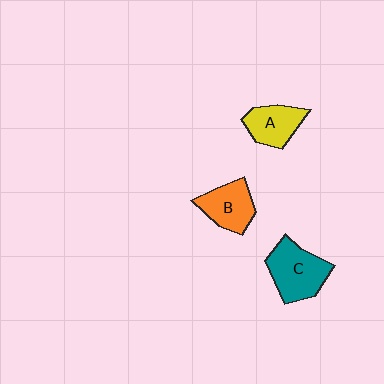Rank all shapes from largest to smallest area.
From largest to smallest: C (teal), B (orange), A (yellow).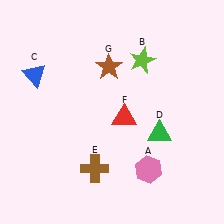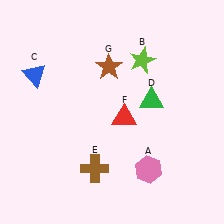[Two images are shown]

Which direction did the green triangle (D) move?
The green triangle (D) moved up.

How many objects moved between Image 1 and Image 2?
1 object moved between the two images.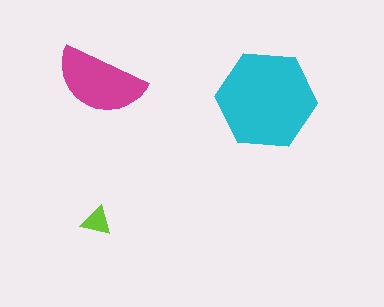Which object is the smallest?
The lime triangle.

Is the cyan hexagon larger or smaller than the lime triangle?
Larger.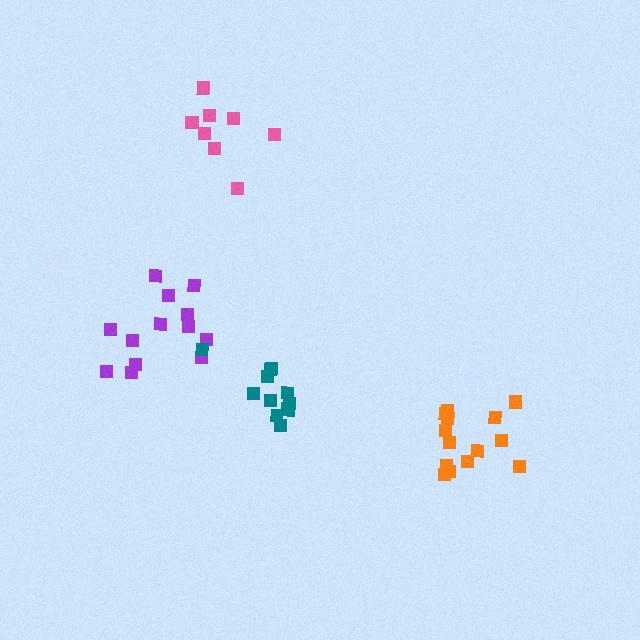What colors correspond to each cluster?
The clusters are colored: purple, pink, orange, teal.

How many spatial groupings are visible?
There are 4 spatial groupings.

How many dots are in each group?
Group 1: 13 dots, Group 2: 8 dots, Group 3: 14 dots, Group 4: 11 dots (46 total).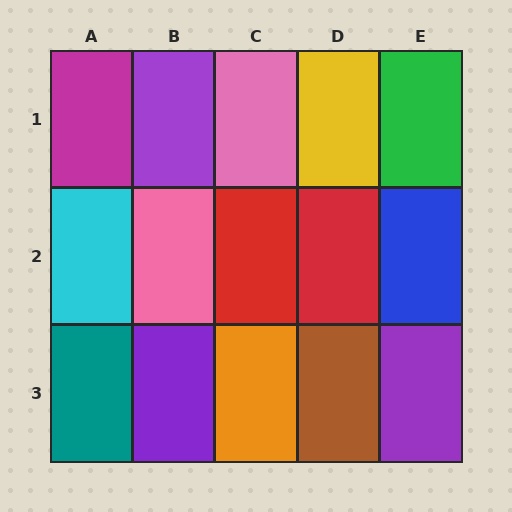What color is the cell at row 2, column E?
Blue.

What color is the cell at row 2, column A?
Cyan.